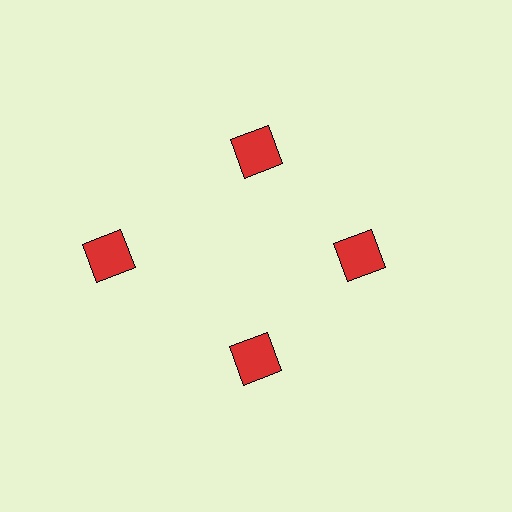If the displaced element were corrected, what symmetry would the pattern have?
It would have 4-fold rotational symmetry — the pattern would map onto itself every 90 degrees.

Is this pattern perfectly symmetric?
No. The 4 red squares are arranged in a ring, but one element near the 9 o'clock position is pushed outward from the center, breaking the 4-fold rotational symmetry.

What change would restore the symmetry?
The symmetry would be restored by moving it inward, back onto the ring so that all 4 squares sit at equal angles and equal distance from the center.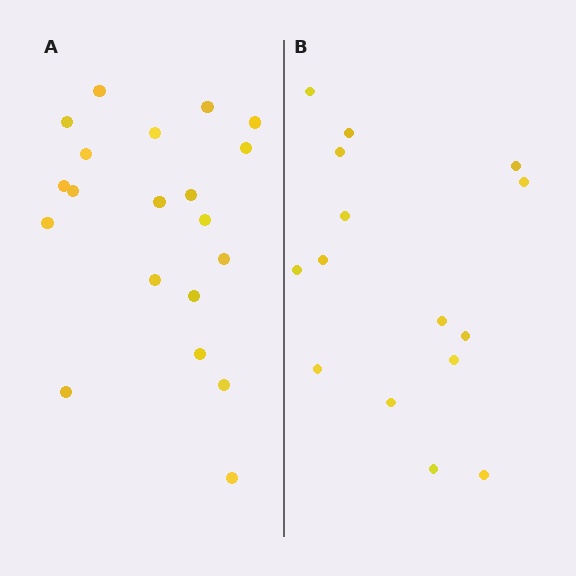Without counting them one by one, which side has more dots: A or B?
Region A (the left region) has more dots.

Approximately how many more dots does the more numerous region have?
Region A has about 5 more dots than region B.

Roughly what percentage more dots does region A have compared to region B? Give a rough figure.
About 35% more.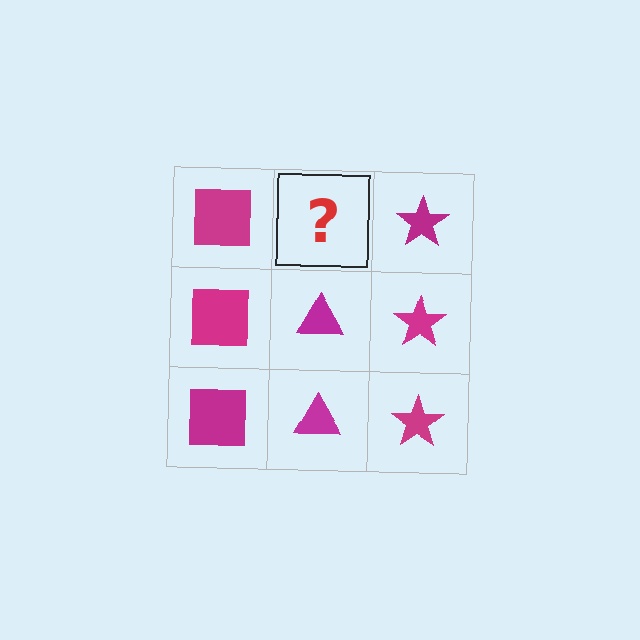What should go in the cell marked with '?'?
The missing cell should contain a magenta triangle.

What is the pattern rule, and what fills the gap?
The rule is that each column has a consistent shape. The gap should be filled with a magenta triangle.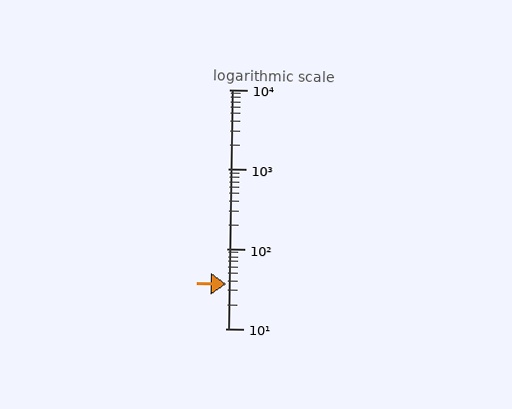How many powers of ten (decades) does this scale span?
The scale spans 3 decades, from 10 to 10000.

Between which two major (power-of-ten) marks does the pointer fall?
The pointer is between 10 and 100.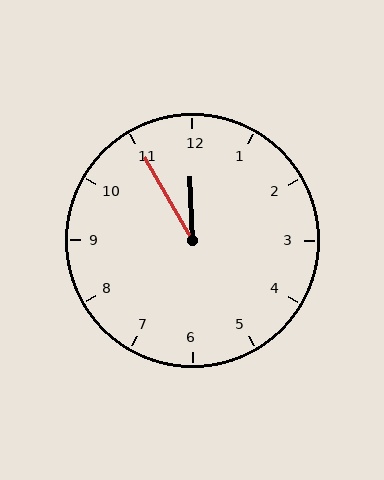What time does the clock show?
11:55.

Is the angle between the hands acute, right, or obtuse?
It is acute.